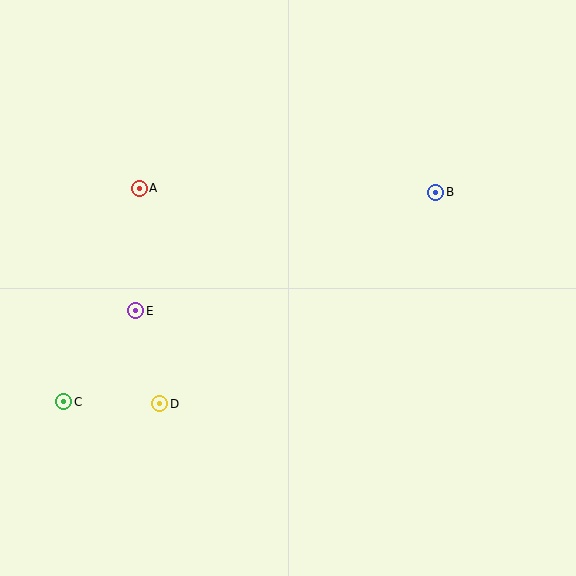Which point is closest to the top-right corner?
Point B is closest to the top-right corner.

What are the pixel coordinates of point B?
Point B is at (436, 192).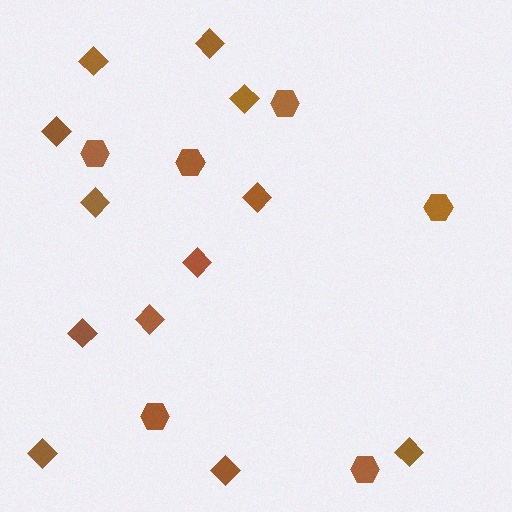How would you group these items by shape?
There are 2 groups: one group of diamonds (12) and one group of hexagons (6).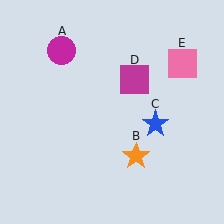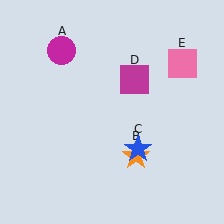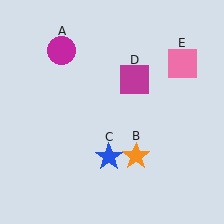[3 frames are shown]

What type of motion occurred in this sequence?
The blue star (object C) rotated clockwise around the center of the scene.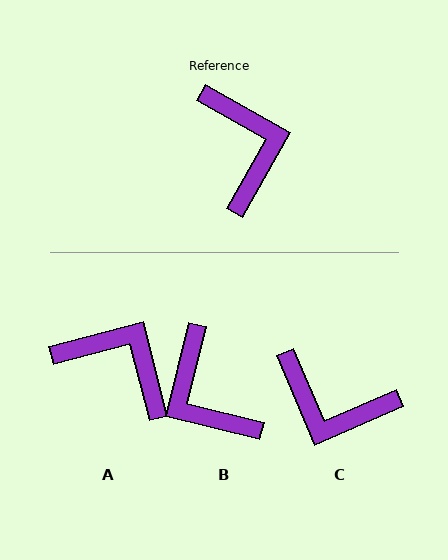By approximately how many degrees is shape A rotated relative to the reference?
Approximately 44 degrees counter-clockwise.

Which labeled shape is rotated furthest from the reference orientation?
B, about 164 degrees away.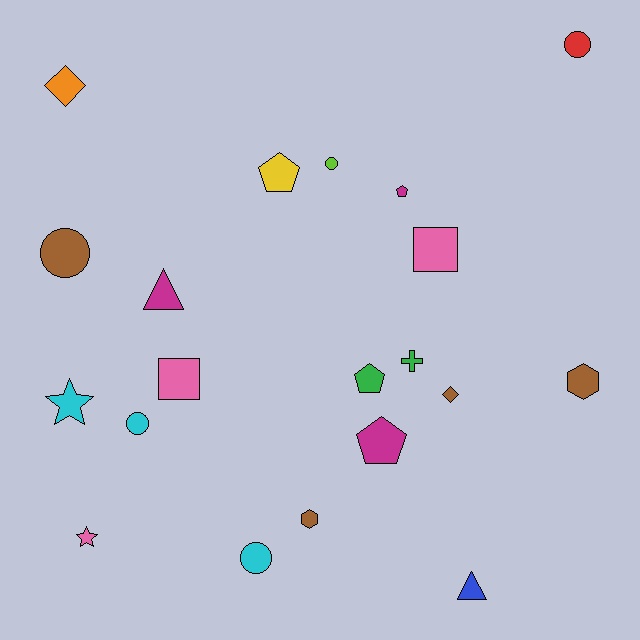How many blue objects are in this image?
There is 1 blue object.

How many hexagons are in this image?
There are 2 hexagons.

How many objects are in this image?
There are 20 objects.